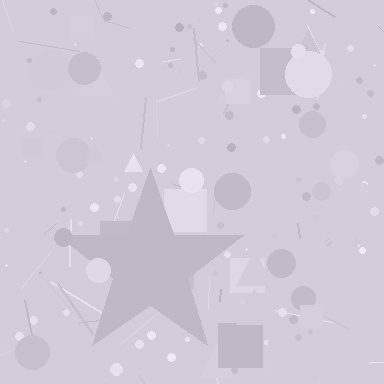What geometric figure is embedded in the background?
A star is embedded in the background.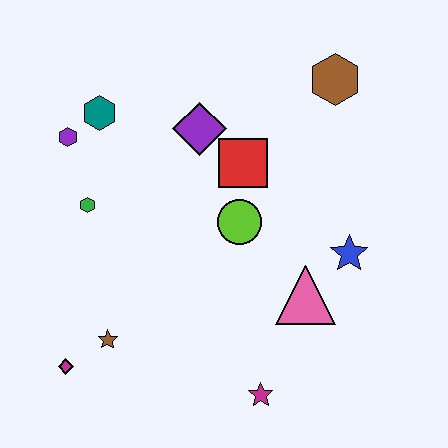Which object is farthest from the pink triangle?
The purple hexagon is farthest from the pink triangle.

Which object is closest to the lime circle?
The red square is closest to the lime circle.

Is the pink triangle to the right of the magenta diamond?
Yes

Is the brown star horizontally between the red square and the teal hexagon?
Yes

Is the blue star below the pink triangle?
No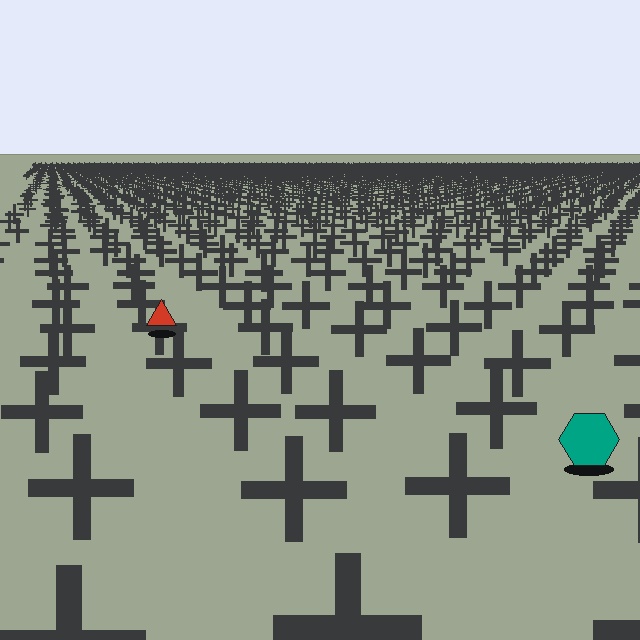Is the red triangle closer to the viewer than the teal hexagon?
No. The teal hexagon is closer — you can tell from the texture gradient: the ground texture is coarser near it.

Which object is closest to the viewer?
The teal hexagon is closest. The texture marks near it are larger and more spread out.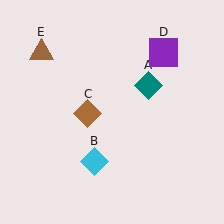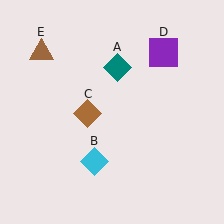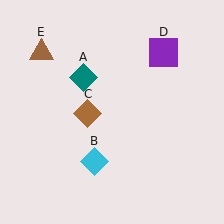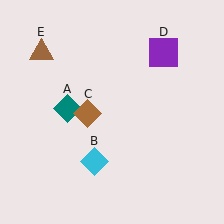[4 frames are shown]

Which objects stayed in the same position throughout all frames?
Cyan diamond (object B) and brown diamond (object C) and purple square (object D) and brown triangle (object E) remained stationary.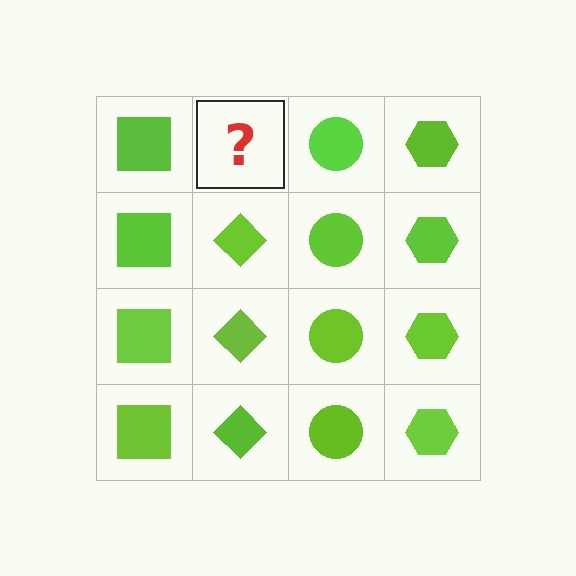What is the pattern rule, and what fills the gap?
The rule is that each column has a consistent shape. The gap should be filled with a lime diamond.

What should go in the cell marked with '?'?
The missing cell should contain a lime diamond.